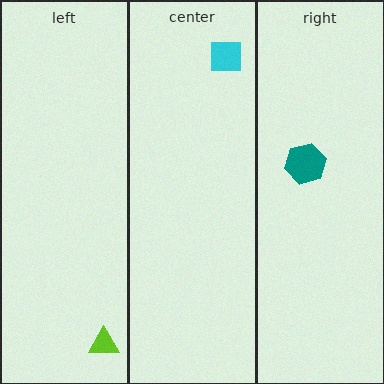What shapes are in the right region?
The teal hexagon.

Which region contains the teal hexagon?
The right region.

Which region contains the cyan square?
The center region.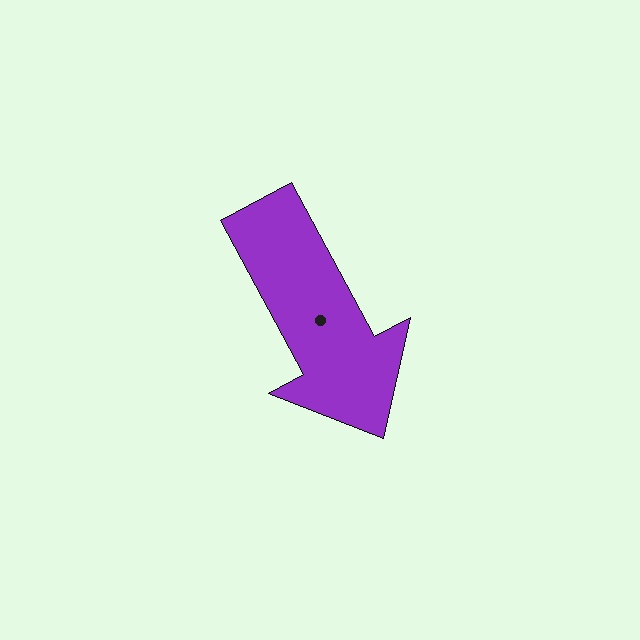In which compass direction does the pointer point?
Southeast.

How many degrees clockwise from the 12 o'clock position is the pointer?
Approximately 152 degrees.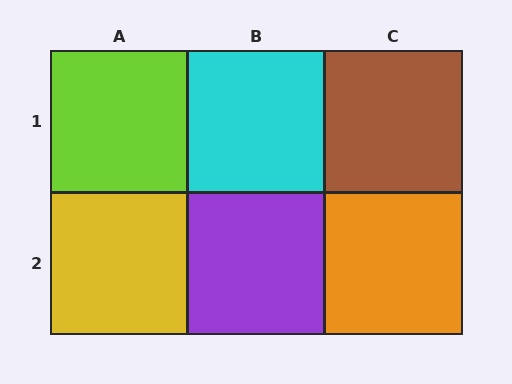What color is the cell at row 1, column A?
Lime.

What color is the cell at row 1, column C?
Brown.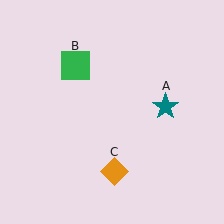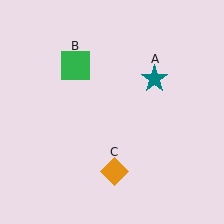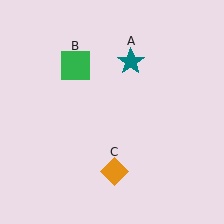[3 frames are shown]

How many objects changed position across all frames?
1 object changed position: teal star (object A).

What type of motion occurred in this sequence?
The teal star (object A) rotated counterclockwise around the center of the scene.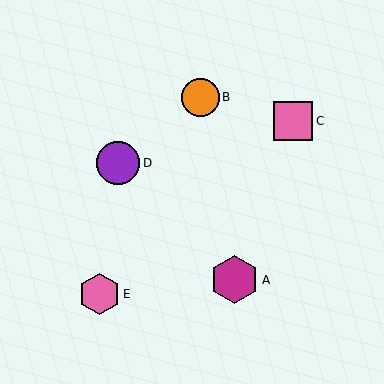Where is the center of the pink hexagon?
The center of the pink hexagon is at (99, 294).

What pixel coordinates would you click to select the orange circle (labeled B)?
Click at (200, 97) to select the orange circle B.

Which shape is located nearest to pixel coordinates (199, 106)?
The orange circle (labeled B) at (200, 97) is nearest to that location.